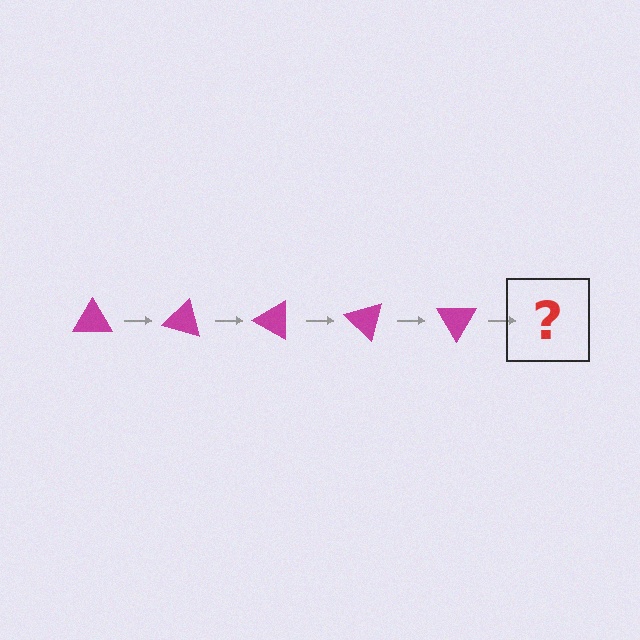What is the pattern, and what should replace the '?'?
The pattern is that the triangle rotates 15 degrees each step. The '?' should be a magenta triangle rotated 75 degrees.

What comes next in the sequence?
The next element should be a magenta triangle rotated 75 degrees.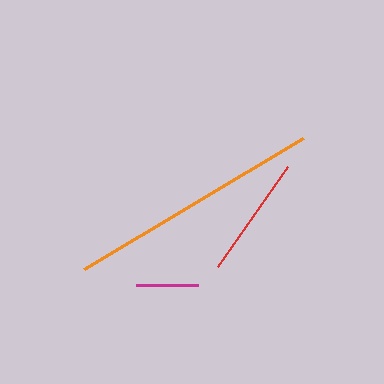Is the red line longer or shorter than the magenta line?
The red line is longer than the magenta line.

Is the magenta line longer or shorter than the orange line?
The orange line is longer than the magenta line.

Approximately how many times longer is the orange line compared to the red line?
The orange line is approximately 2.1 times the length of the red line.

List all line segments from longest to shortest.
From longest to shortest: orange, red, magenta.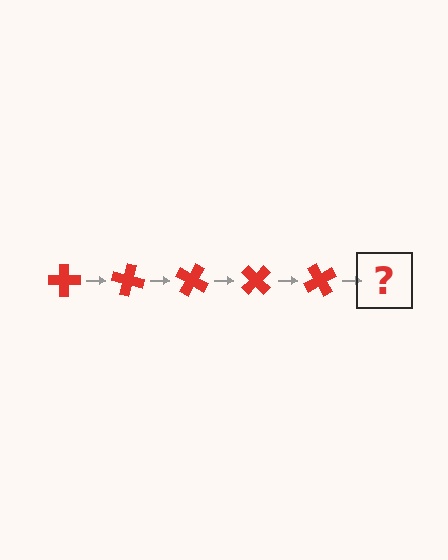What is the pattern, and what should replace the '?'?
The pattern is that the cross rotates 15 degrees each step. The '?' should be a red cross rotated 75 degrees.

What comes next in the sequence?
The next element should be a red cross rotated 75 degrees.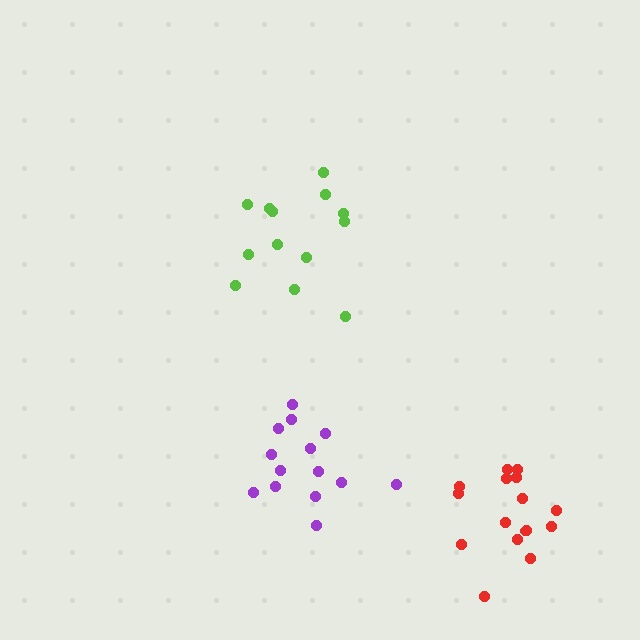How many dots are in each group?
Group 1: 14 dots, Group 2: 13 dots, Group 3: 16 dots (43 total).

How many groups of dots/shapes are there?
There are 3 groups.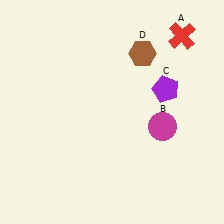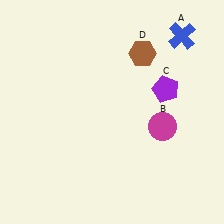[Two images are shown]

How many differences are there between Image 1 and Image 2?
There is 1 difference between the two images.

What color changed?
The cross (A) changed from red in Image 1 to blue in Image 2.